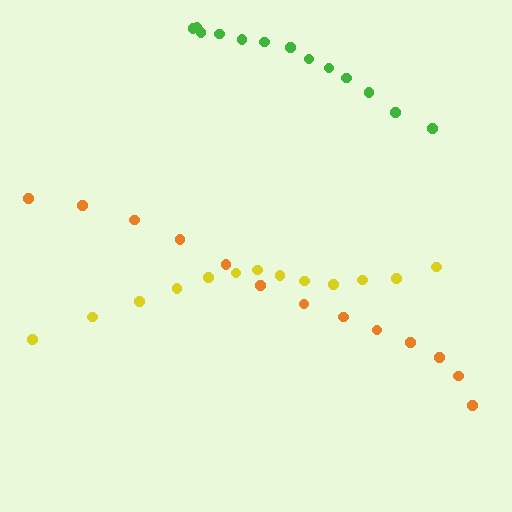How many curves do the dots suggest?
There are 3 distinct paths.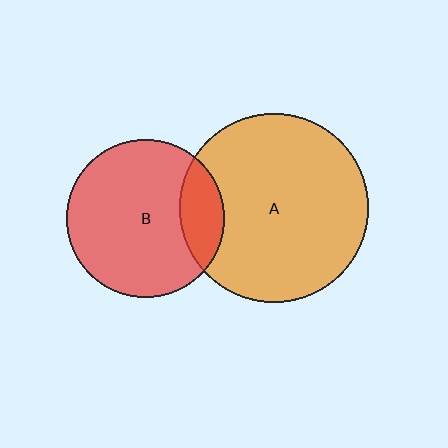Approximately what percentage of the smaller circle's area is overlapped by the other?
Approximately 20%.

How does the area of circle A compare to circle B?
Approximately 1.4 times.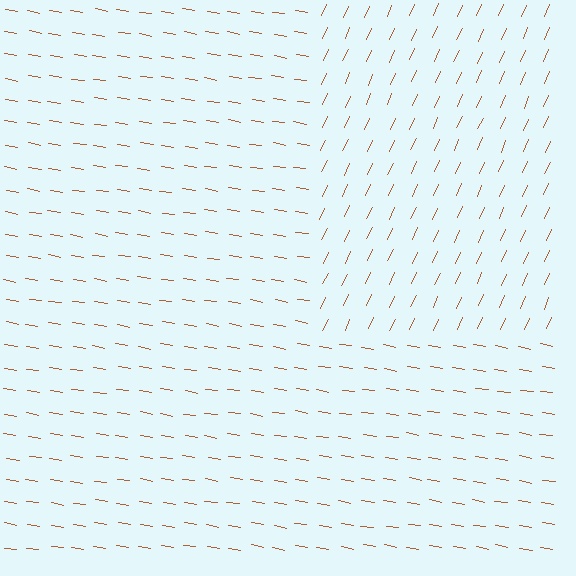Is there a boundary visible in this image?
Yes, there is a texture boundary formed by a change in line orientation.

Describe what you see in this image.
The image is filled with small brown line segments. A rectangle region in the image has lines oriented differently from the surrounding lines, creating a visible texture boundary.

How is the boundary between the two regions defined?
The boundary is defined purely by a change in line orientation (approximately 75 degrees difference). All lines are the same color and thickness.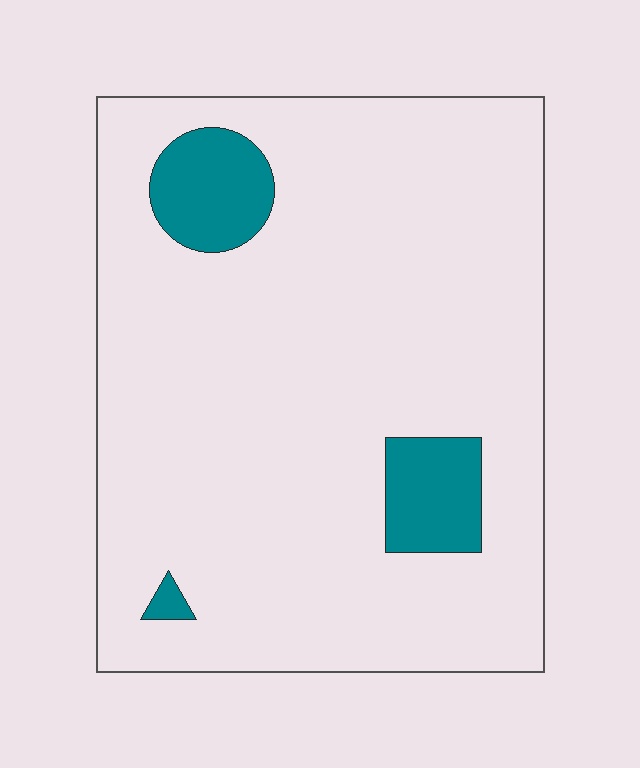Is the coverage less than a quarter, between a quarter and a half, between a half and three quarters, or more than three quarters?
Less than a quarter.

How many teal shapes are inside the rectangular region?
3.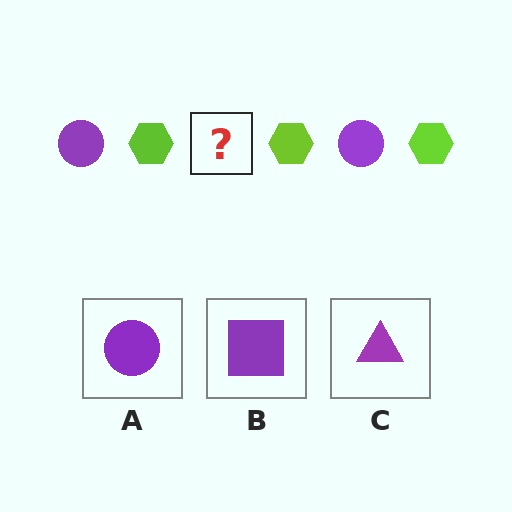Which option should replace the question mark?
Option A.